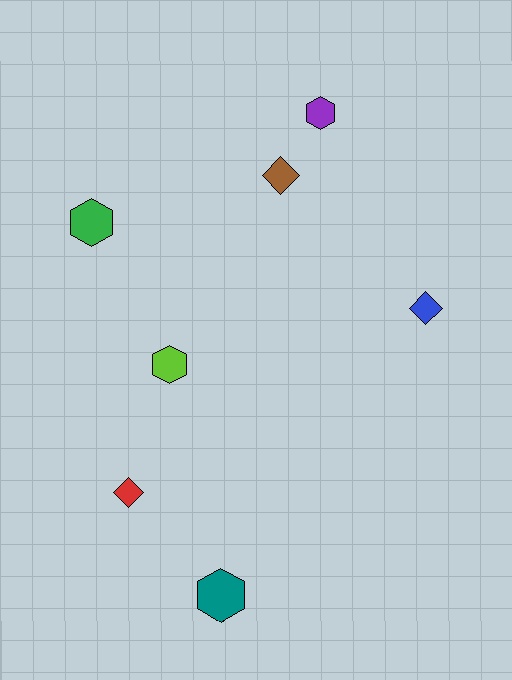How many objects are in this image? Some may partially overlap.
There are 7 objects.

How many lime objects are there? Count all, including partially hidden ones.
There is 1 lime object.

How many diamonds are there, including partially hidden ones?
There are 3 diamonds.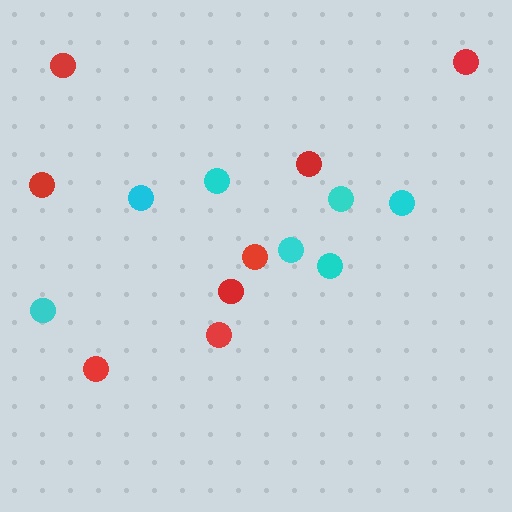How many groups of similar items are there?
There are 2 groups: one group of red circles (8) and one group of cyan circles (7).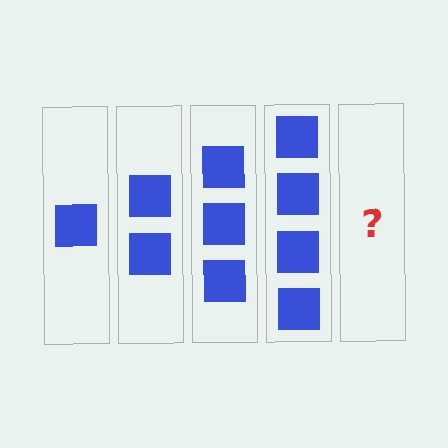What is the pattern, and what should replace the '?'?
The pattern is that each step adds one more square. The '?' should be 5 squares.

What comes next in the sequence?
The next element should be 5 squares.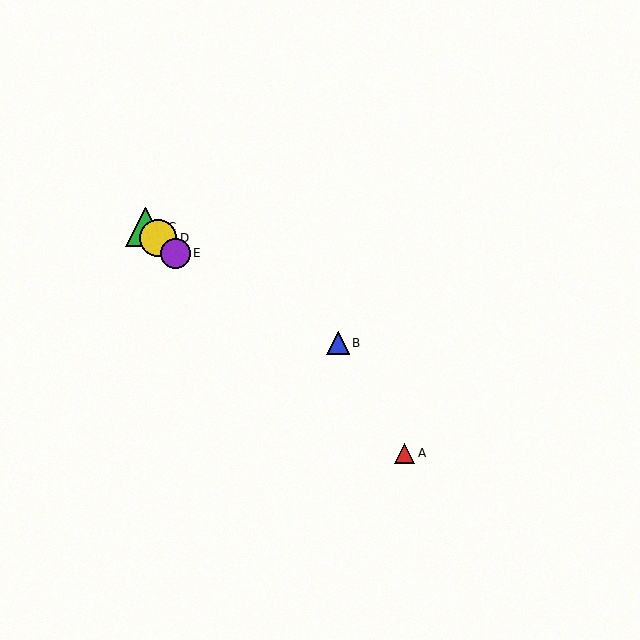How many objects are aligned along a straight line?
4 objects (A, C, D, E) are aligned along a straight line.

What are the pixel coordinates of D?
Object D is at (158, 238).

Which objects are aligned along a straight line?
Objects A, C, D, E are aligned along a straight line.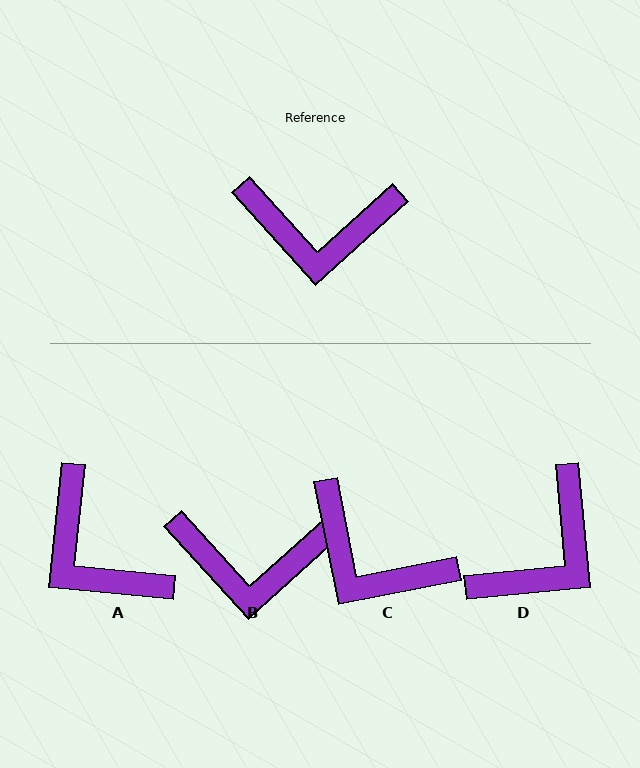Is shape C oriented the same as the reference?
No, it is off by about 31 degrees.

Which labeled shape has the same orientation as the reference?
B.